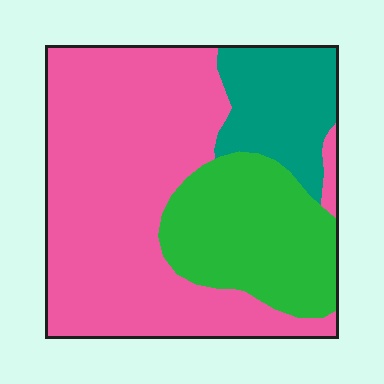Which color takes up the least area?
Teal, at roughly 15%.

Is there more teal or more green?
Green.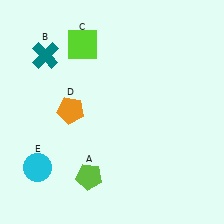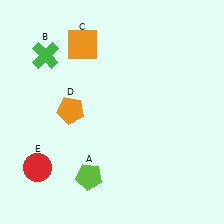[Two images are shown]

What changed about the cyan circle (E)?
In Image 1, E is cyan. In Image 2, it changed to red.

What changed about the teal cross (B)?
In Image 1, B is teal. In Image 2, it changed to green.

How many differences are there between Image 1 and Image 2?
There are 3 differences between the two images.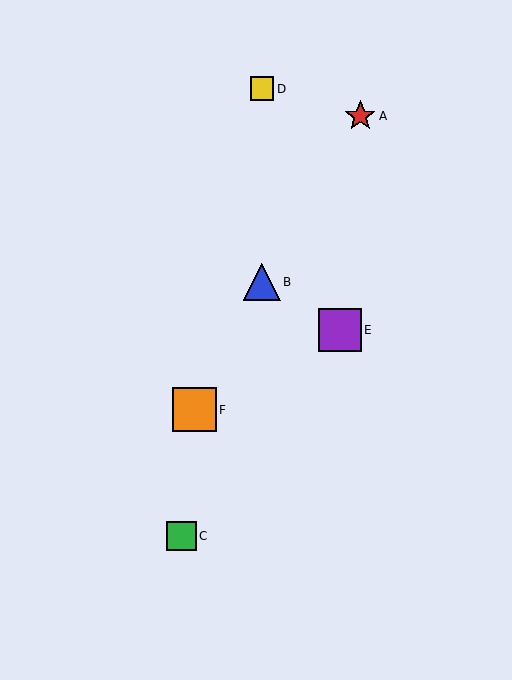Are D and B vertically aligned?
Yes, both are at x≈262.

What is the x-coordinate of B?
Object B is at x≈262.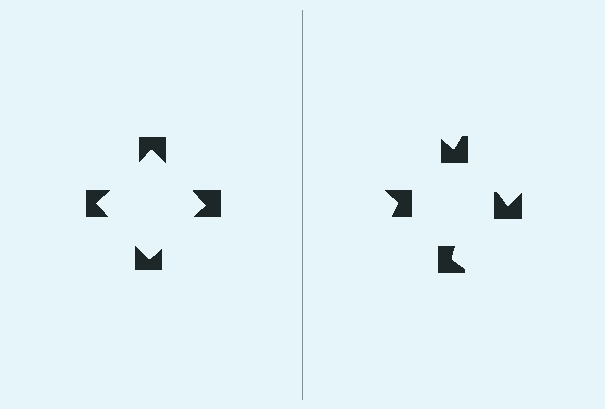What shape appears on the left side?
An illusory square.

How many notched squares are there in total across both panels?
8 — 4 on each side.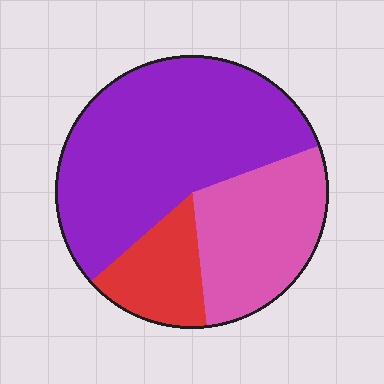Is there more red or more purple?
Purple.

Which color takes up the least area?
Red, at roughly 15%.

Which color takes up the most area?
Purple, at roughly 55%.